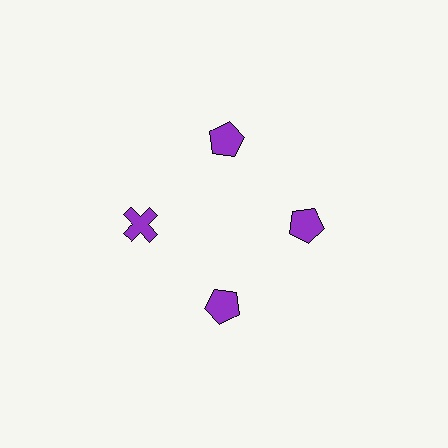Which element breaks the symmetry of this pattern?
The purple cross at roughly the 9 o'clock position breaks the symmetry. All other shapes are purple pentagons.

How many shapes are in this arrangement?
There are 4 shapes arranged in a ring pattern.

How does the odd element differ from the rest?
It has a different shape: cross instead of pentagon.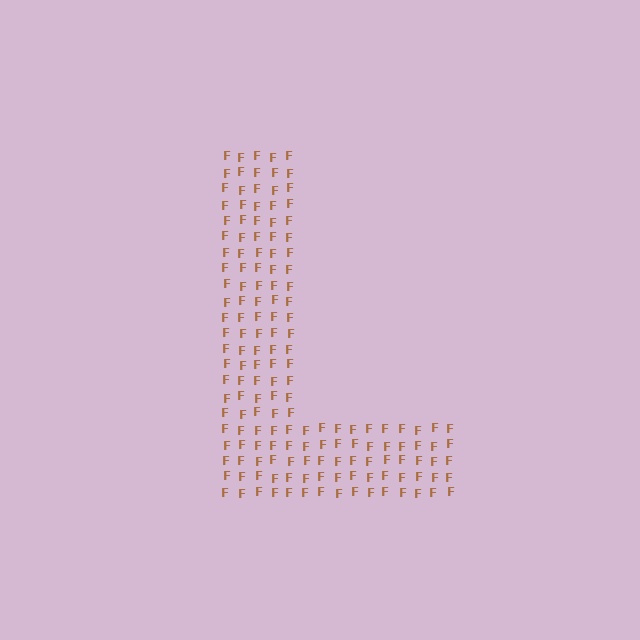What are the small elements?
The small elements are letter F's.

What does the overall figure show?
The overall figure shows the letter L.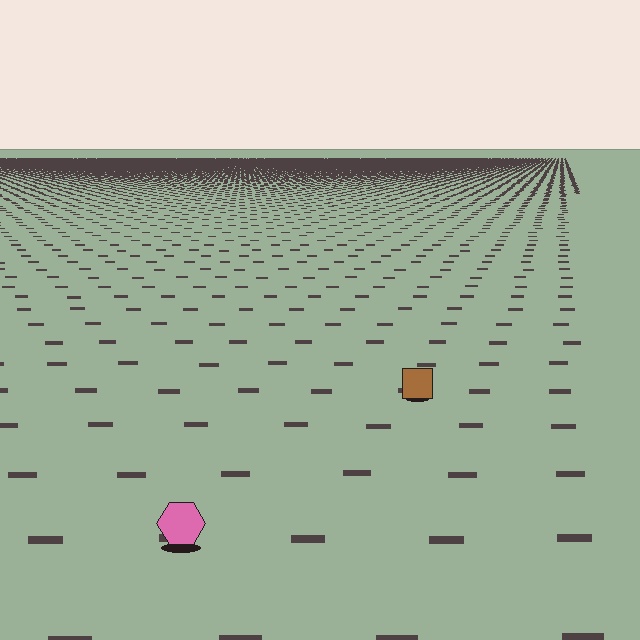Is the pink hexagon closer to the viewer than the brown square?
Yes. The pink hexagon is closer — you can tell from the texture gradient: the ground texture is coarser near it.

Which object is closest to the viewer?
The pink hexagon is closest. The texture marks near it are larger and more spread out.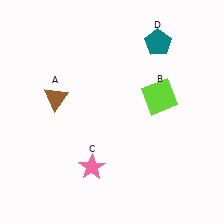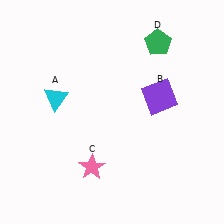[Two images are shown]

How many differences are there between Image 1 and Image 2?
There are 3 differences between the two images.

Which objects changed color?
A changed from brown to cyan. B changed from lime to purple. D changed from teal to green.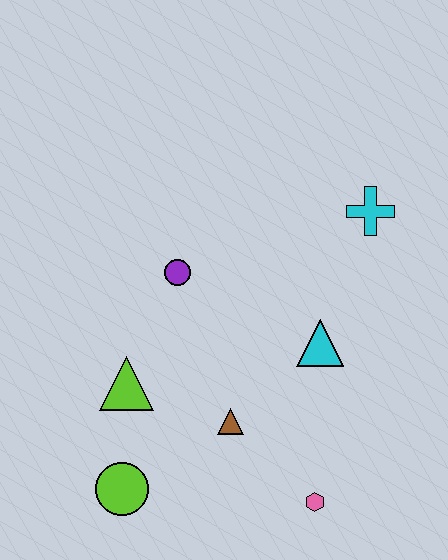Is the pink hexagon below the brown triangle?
Yes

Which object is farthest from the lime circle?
The cyan cross is farthest from the lime circle.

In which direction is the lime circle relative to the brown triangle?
The lime circle is to the left of the brown triangle.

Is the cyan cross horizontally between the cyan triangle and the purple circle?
No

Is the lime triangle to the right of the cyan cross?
No